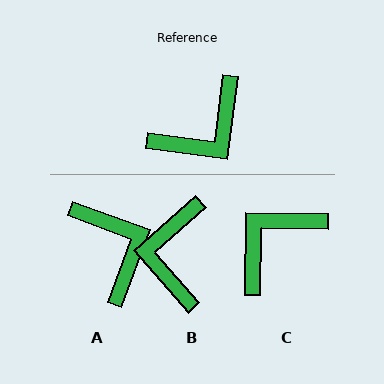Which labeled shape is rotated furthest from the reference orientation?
C, about 173 degrees away.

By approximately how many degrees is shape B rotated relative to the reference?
Approximately 131 degrees clockwise.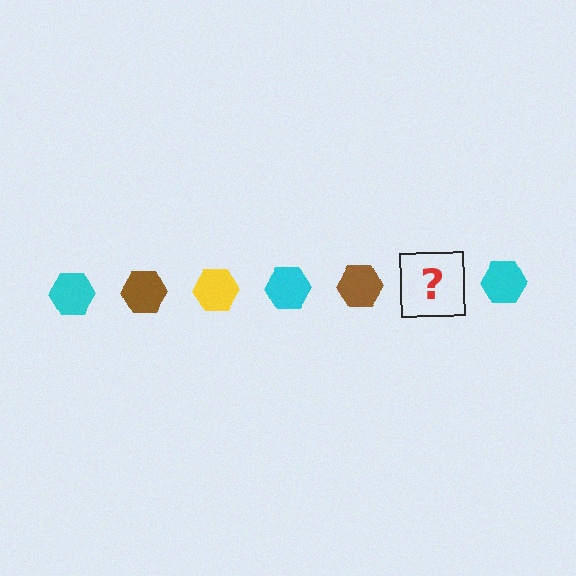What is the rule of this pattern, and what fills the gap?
The rule is that the pattern cycles through cyan, brown, yellow hexagons. The gap should be filled with a yellow hexagon.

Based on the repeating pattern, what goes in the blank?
The blank should be a yellow hexagon.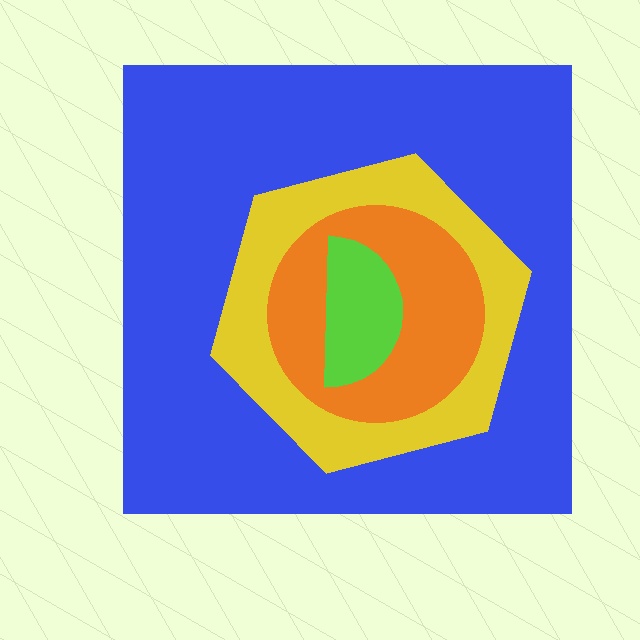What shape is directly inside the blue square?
The yellow hexagon.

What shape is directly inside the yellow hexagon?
The orange circle.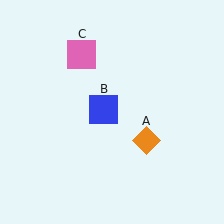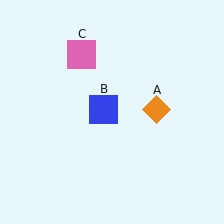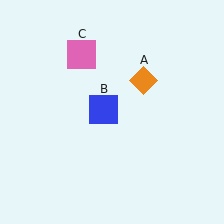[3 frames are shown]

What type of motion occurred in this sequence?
The orange diamond (object A) rotated counterclockwise around the center of the scene.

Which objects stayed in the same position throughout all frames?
Blue square (object B) and pink square (object C) remained stationary.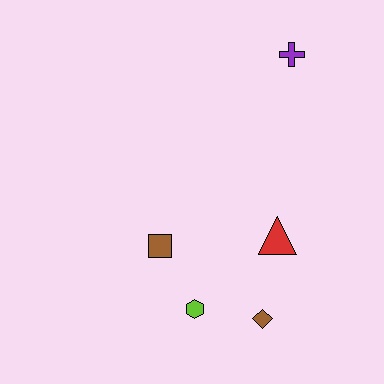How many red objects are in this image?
There is 1 red object.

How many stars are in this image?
There are no stars.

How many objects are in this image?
There are 5 objects.